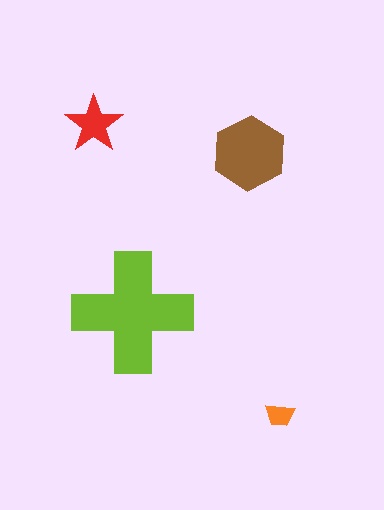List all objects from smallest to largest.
The orange trapezoid, the red star, the brown hexagon, the lime cross.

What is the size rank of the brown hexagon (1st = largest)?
2nd.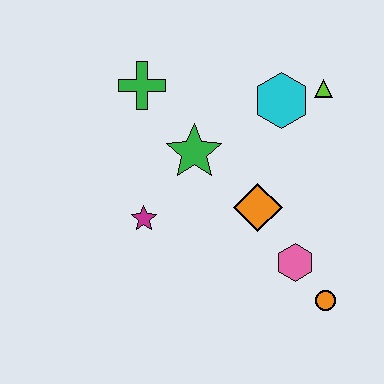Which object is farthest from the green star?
The orange circle is farthest from the green star.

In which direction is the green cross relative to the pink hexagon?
The green cross is above the pink hexagon.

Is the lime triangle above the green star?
Yes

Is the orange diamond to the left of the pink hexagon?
Yes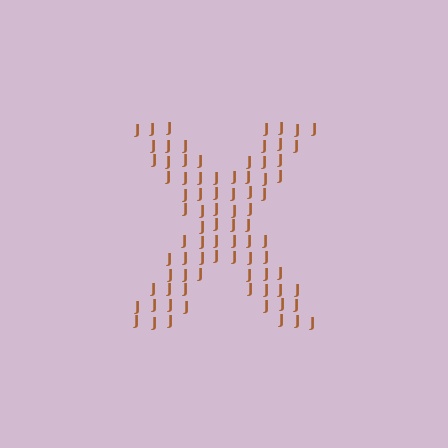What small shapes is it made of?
It is made of small letter J's.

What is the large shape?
The large shape is the letter X.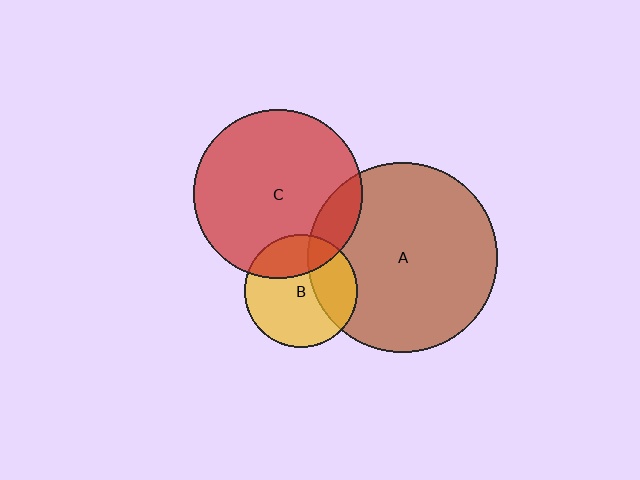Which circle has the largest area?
Circle A (brown).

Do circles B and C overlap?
Yes.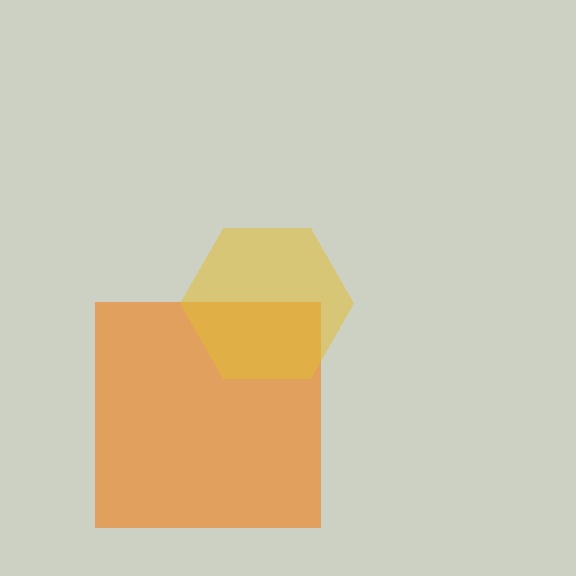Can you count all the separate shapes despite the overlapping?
Yes, there are 2 separate shapes.